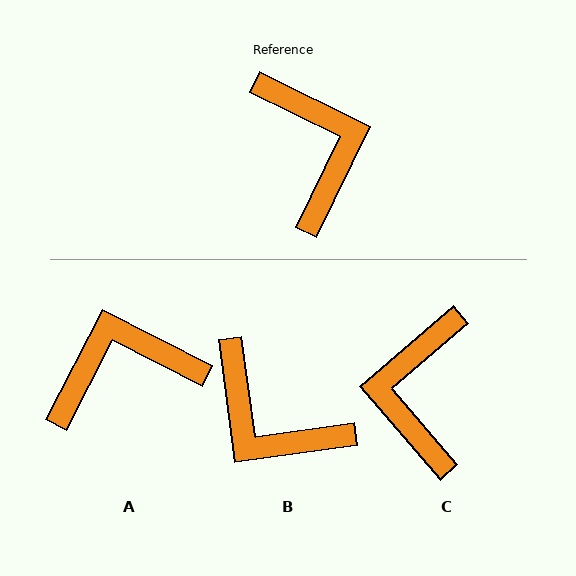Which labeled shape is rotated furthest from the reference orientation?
C, about 157 degrees away.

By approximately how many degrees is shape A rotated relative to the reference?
Approximately 89 degrees counter-clockwise.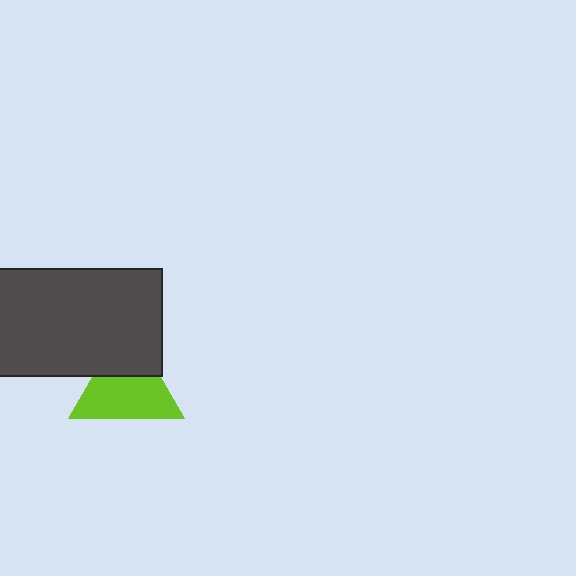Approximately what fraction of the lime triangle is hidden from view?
Roughly 35% of the lime triangle is hidden behind the dark gray rectangle.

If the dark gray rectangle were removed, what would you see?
You would see the complete lime triangle.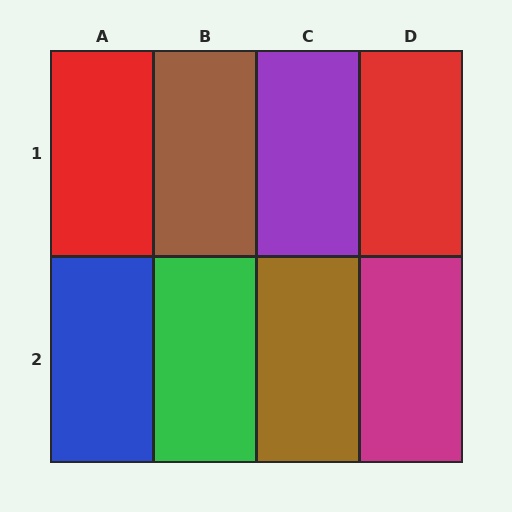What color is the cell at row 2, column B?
Green.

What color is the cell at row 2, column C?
Brown.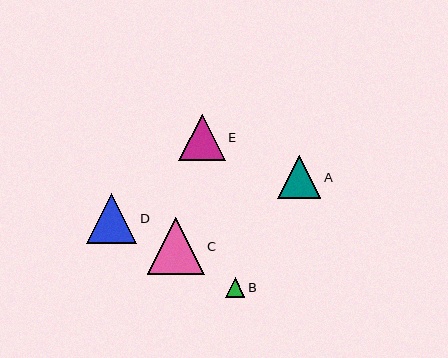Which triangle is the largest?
Triangle C is the largest with a size of approximately 57 pixels.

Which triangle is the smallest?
Triangle B is the smallest with a size of approximately 19 pixels.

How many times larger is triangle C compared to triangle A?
Triangle C is approximately 1.3 times the size of triangle A.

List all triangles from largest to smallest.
From largest to smallest: C, D, E, A, B.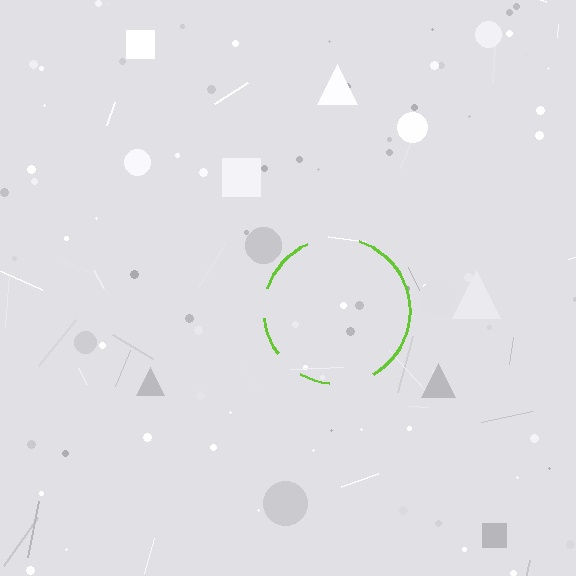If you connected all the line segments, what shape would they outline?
They would outline a circle.